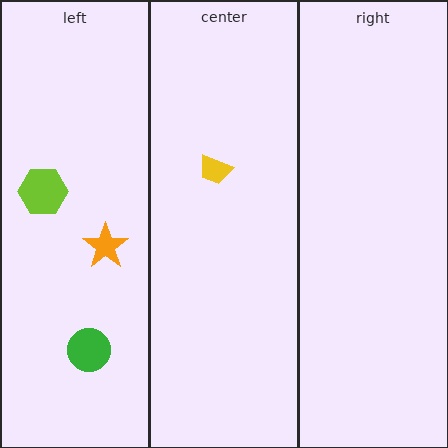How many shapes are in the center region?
1.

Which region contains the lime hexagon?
The left region.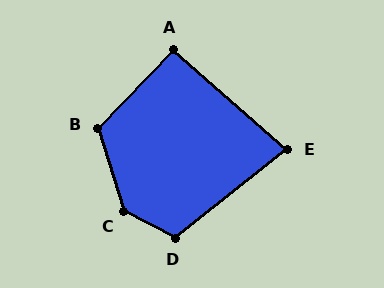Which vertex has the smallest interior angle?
E, at approximately 80 degrees.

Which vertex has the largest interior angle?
C, at approximately 135 degrees.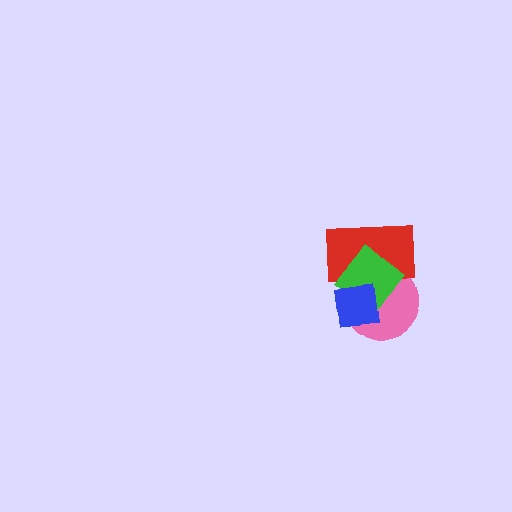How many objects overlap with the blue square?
3 objects overlap with the blue square.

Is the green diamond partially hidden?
Yes, it is partially covered by another shape.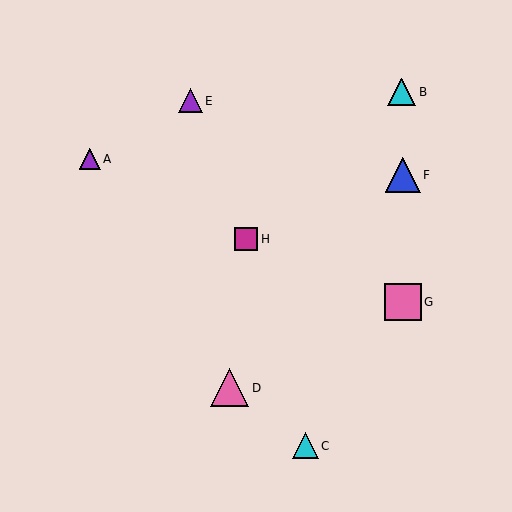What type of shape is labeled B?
Shape B is a cyan triangle.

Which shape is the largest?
The pink triangle (labeled D) is the largest.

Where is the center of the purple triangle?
The center of the purple triangle is at (190, 101).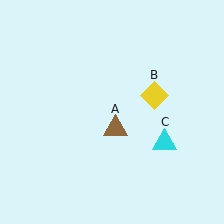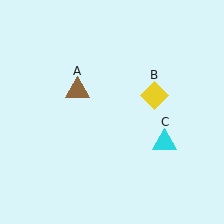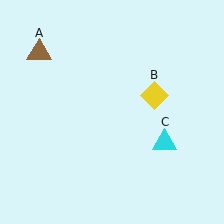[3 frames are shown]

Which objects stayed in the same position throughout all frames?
Yellow diamond (object B) and cyan triangle (object C) remained stationary.